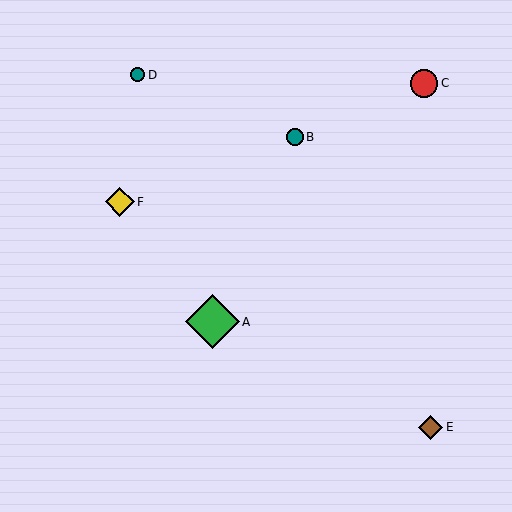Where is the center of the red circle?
The center of the red circle is at (424, 83).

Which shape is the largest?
The green diamond (labeled A) is the largest.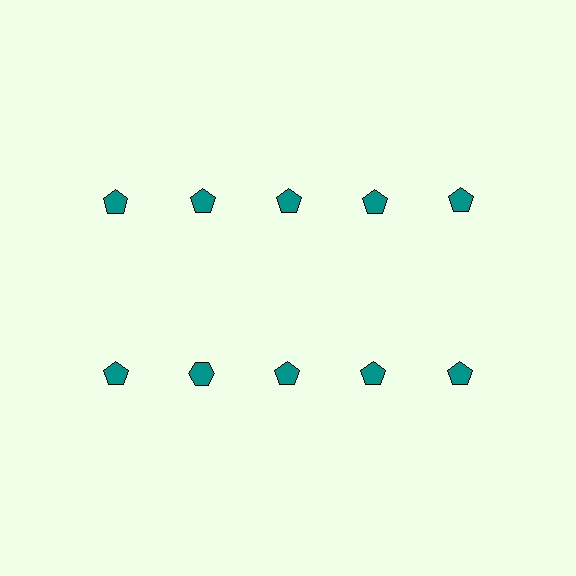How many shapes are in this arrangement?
There are 10 shapes arranged in a grid pattern.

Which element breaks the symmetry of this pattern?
The teal hexagon in the second row, second from left column breaks the symmetry. All other shapes are teal pentagons.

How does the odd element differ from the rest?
It has a different shape: hexagon instead of pentagon.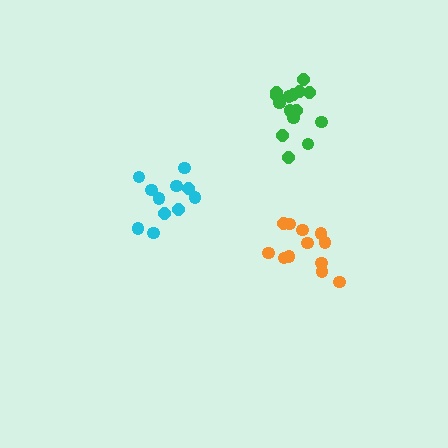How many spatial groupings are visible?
There are 3 spatial groupings.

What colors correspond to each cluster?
The clusters are colored: cyan, green, orange.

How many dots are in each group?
Group 1: 11 dots, Group 2: 15 dots, Group 3: 12 dots (38 total).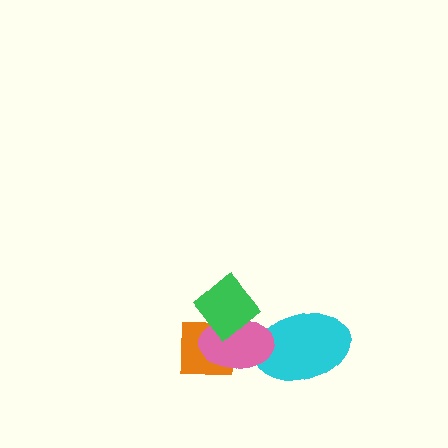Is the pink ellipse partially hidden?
Yes, it is partially covered by another shape.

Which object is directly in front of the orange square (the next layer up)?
The pink ellipse is directly in front of the orange square.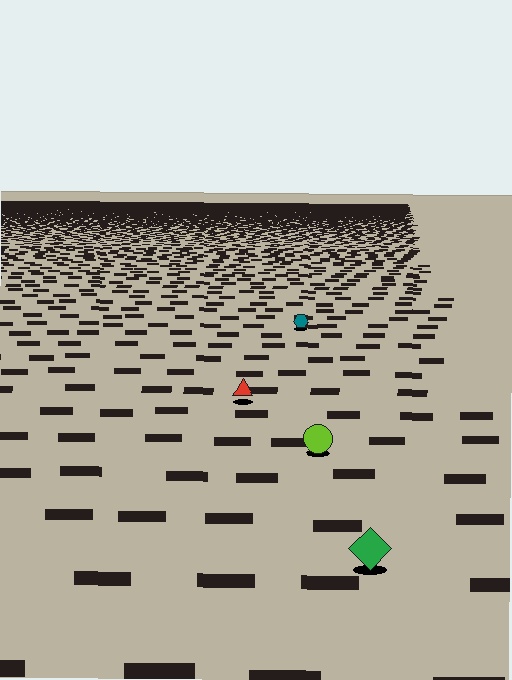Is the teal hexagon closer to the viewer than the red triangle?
No. The red triangle is closer — you can tell from the texture gradient: the ground texture is coarser near it.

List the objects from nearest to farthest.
From nearest to farthest: the green diamond, the lime circle, the red triangle, the teal hexagon.